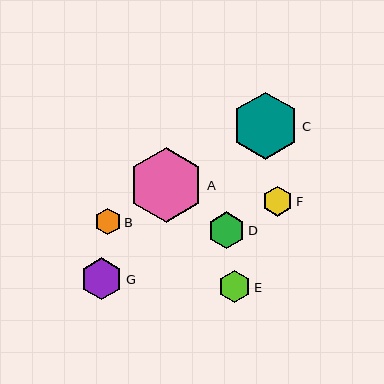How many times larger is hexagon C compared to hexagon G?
Hexagon C is approximately 1.6 times the size of hexagon G.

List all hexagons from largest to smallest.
From largest to smallest: A, C, G, D, E, F, B.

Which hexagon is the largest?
Hexagon A is the largest with a size of approximately 75 pixels.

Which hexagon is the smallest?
Hexagon B is the smallest with a size of approximately 27 pixels.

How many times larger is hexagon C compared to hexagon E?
Hexagon C is approximately 2.1 times the size of hexagon E.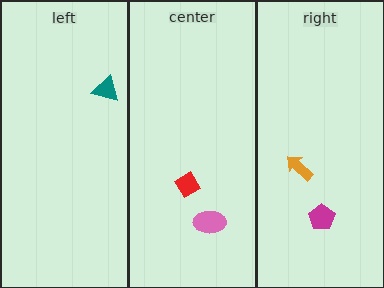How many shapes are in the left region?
1.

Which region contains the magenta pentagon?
The right region.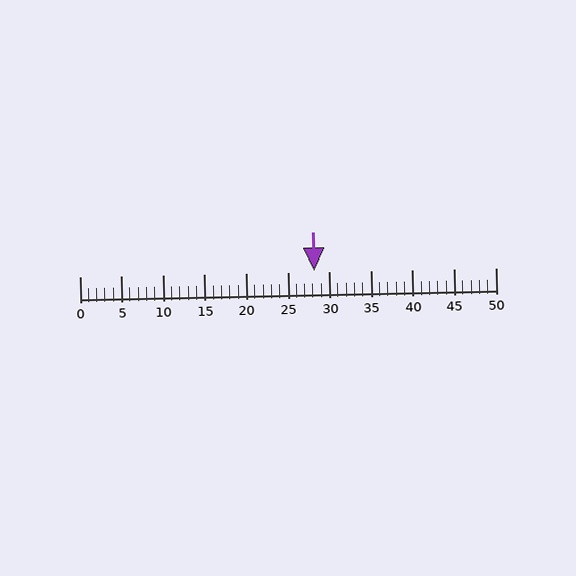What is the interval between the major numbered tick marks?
The major tick marks are spaced 5 units apart.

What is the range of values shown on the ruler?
The ruler shows values from 0 to 50.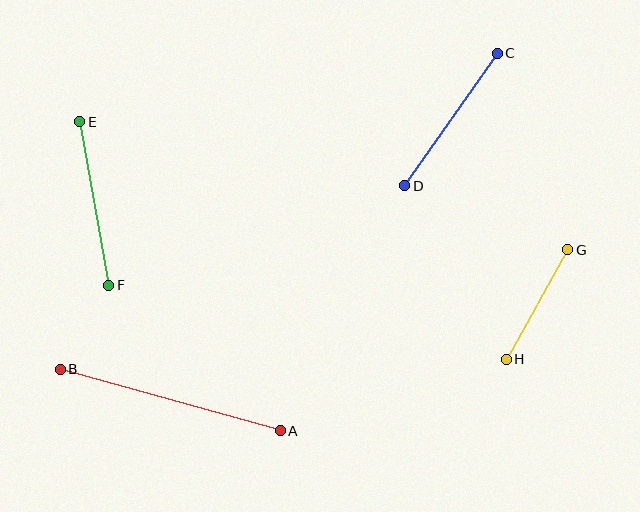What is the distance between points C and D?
The distance is approximately 161 pixels.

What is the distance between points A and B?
The distance is approximately 229 pixels.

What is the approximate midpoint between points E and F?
The midpoint is at approximately (94, 203) pixels.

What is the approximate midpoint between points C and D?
The midpoint is at approximately (451, 120) pixels.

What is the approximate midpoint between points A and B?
The midpoint is at approximately (170, 400) pixels.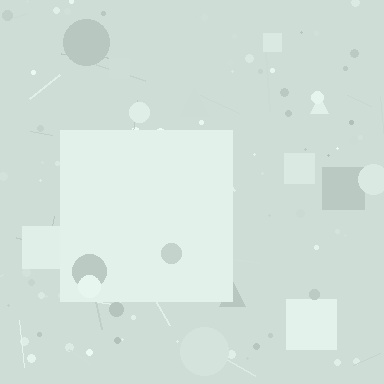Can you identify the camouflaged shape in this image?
The camouflaged shape is a square.